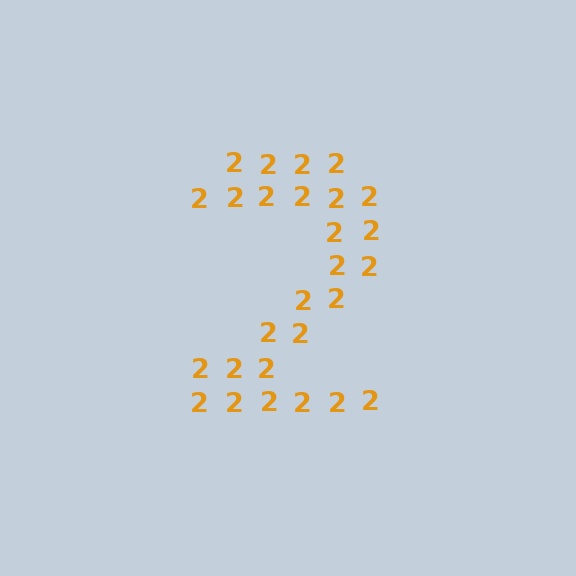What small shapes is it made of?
It is made of small digit 2's.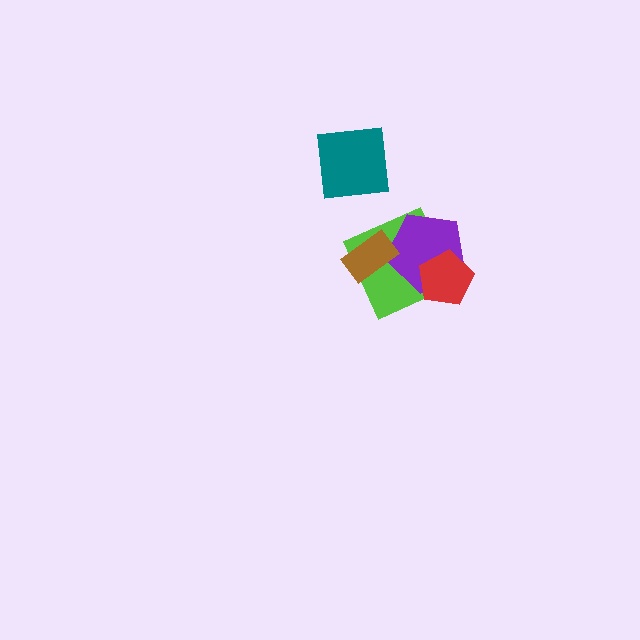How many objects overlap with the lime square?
3 objects overlap with the lime square.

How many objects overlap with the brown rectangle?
2 objects overlap with the brown rectangle.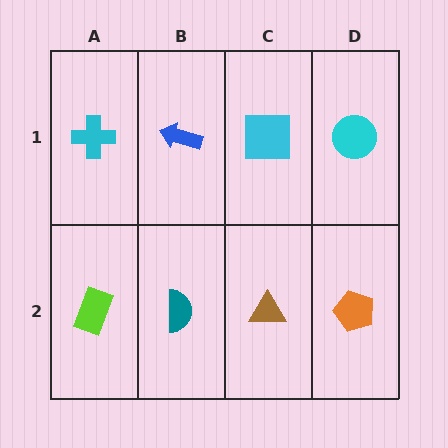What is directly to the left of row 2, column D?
A brown triangle.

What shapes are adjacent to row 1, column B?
A teal semicircle (row 2, column B), a cyan cross (row 1, column A), a cyan square (row 1, column C).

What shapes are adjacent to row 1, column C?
A brown triangle (row 2, column C), a blue arrow (row 1, column B), a cyan circle (row 1, column D).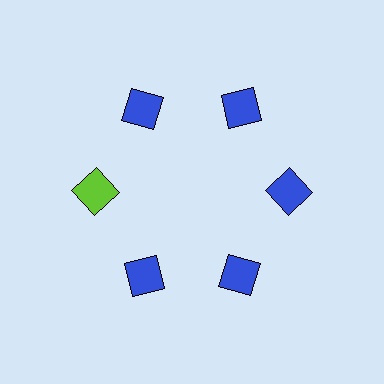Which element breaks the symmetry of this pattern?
The lime square at roughly the 9 o'clock position breaks the symmetry. All other shapes are blue squares.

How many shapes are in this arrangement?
There are 6 shapes arranged in a ring pattern.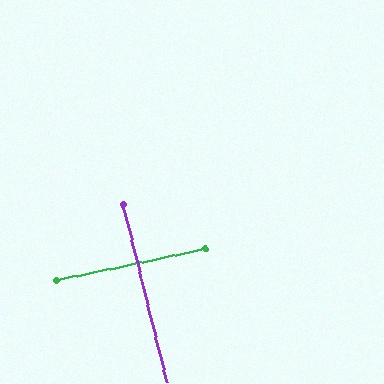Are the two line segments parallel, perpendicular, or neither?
Perpendicular — they meet at approximately 88°.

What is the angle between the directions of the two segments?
Approximately 88 degrees.